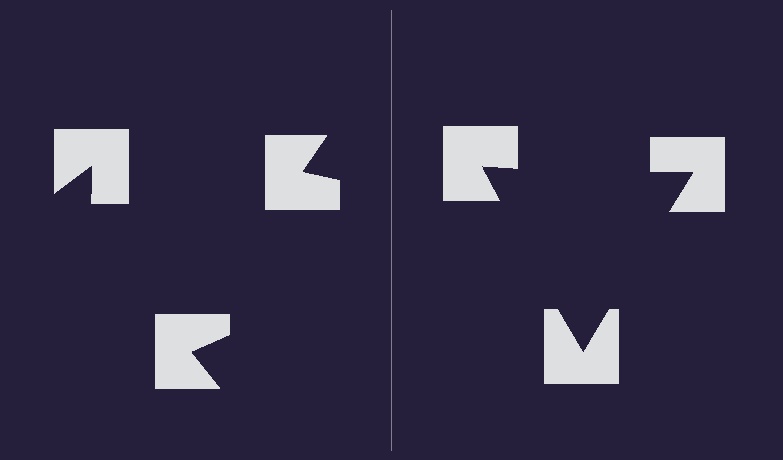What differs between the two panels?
The notched squares are positioned identically on both sides; only the wedge orientations differ. On the right they align to a triangle; on the left they are misaligned.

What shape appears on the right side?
An illusory triangle.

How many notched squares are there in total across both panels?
6 — 3 on each side.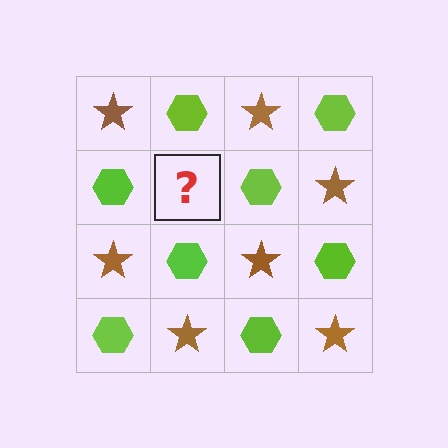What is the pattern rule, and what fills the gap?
The rule is that it alternates brown star and lime hexagon in a checkerboard pattern. The gap should be filled with a brown star.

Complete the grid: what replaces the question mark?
The question mark should be replaced with a brown star.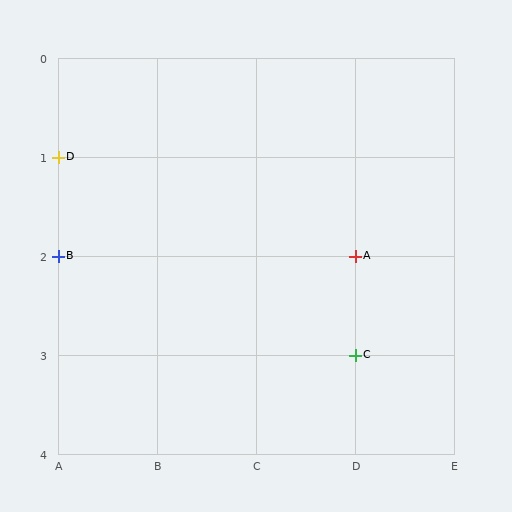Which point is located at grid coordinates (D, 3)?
Point C is at (D, 3).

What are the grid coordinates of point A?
Point A is at grid coordinates (D, 2).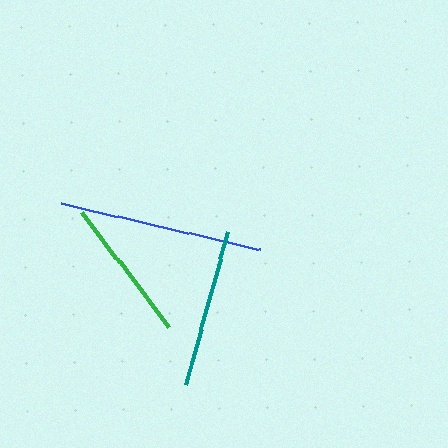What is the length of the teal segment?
The teal segment is approximately 158 pixels long.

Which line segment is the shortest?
The green line is the shortest at approximately 145 pixels.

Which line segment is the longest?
The blue line is the longest at approximately 204 pixels.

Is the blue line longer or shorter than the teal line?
The blue line is longer than the teal line.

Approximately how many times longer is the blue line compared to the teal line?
The blue line is approximately 1.3 times the length of the teal line.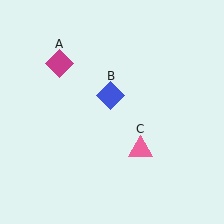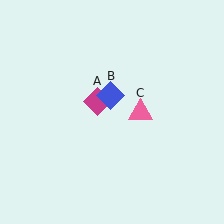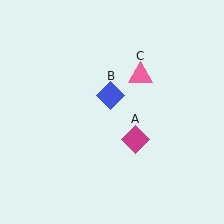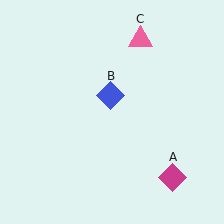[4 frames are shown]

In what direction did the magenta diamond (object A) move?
The magenta diamond (object A) moved down and to the right.